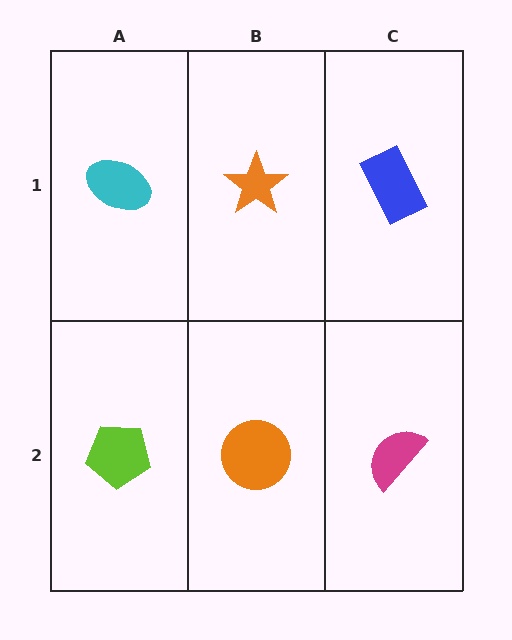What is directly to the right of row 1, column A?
An orange star.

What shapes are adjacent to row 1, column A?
A lime pentagon (row 2, column A), an orange star (row 1, column B).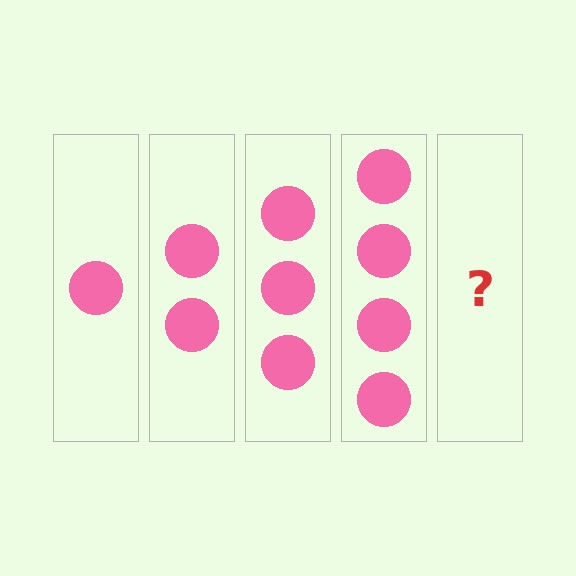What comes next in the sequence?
The next element should be 5 circles.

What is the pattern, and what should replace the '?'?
The pattern is that each step adds one more circle. The '?' should be 5 circles.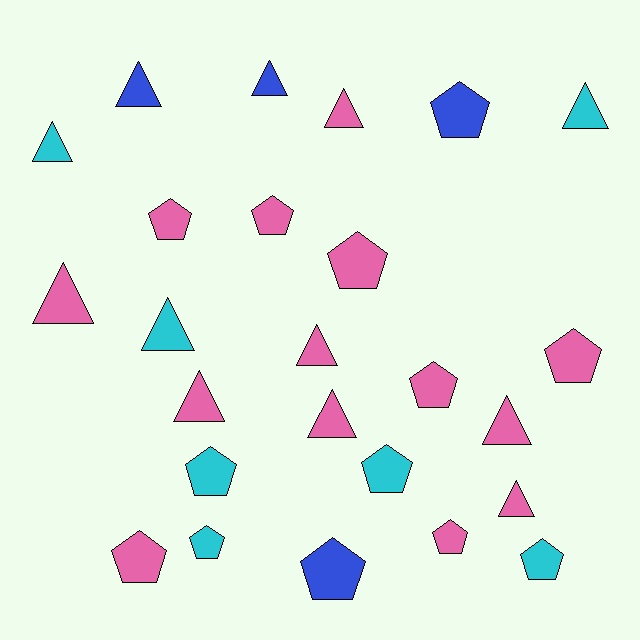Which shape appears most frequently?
Pentagon, with 13 objects.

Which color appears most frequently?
Pink, with 14 objects.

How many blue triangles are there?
There are 2 blue triangles.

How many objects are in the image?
There are 25 objects.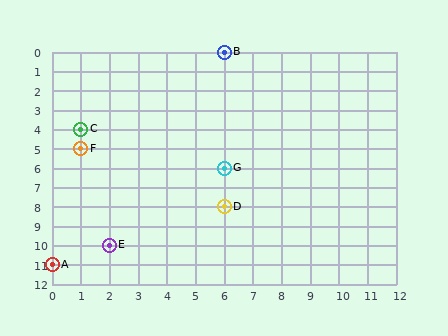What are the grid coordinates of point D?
Point D is at grid coordinates (6, 8).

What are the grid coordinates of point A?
Point A is at grid coordinates (0, 11).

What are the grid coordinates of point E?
Point E is at grid coordinates (2, 10).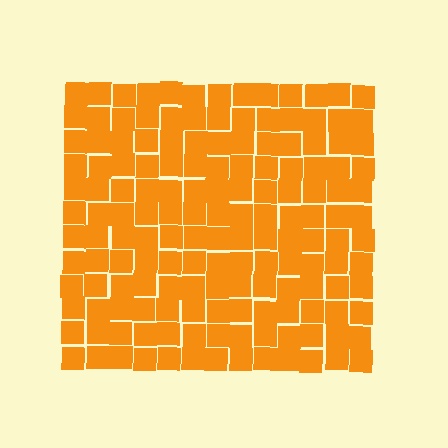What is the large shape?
The large shape is a square.